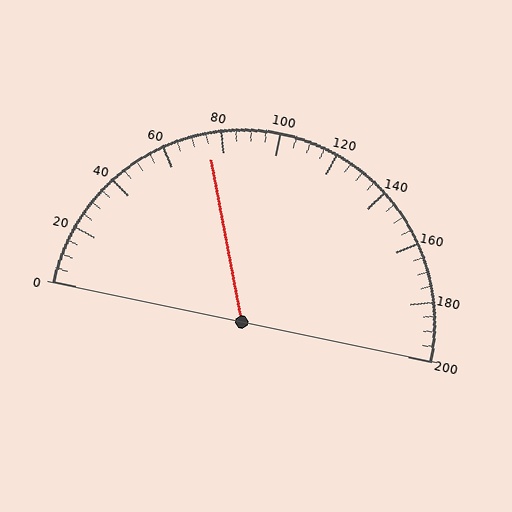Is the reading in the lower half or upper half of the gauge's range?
The reading is in the lower half of the range (0 to 200).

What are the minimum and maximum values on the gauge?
The gauge ranges from 0 to 200.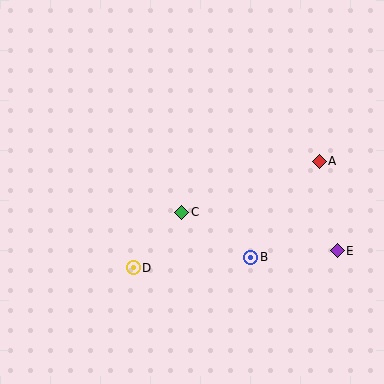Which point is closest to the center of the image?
Point C at (182, 212) is closest to the center.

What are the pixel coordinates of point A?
Point A is at (319, 161).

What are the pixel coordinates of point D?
Point D is at (133, 268).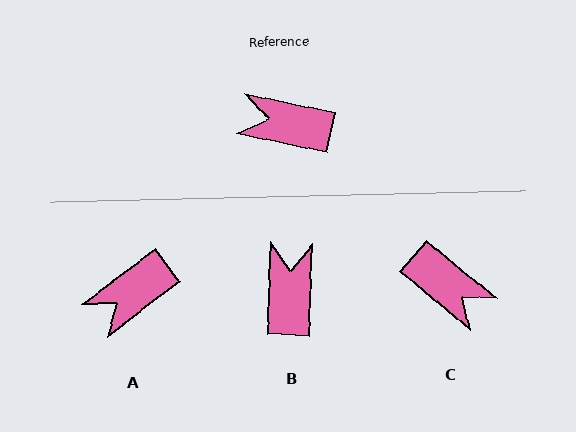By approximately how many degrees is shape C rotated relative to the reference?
Approximately 152 degrees counter-clockwise.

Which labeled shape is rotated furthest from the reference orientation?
C, about 152 degrees away.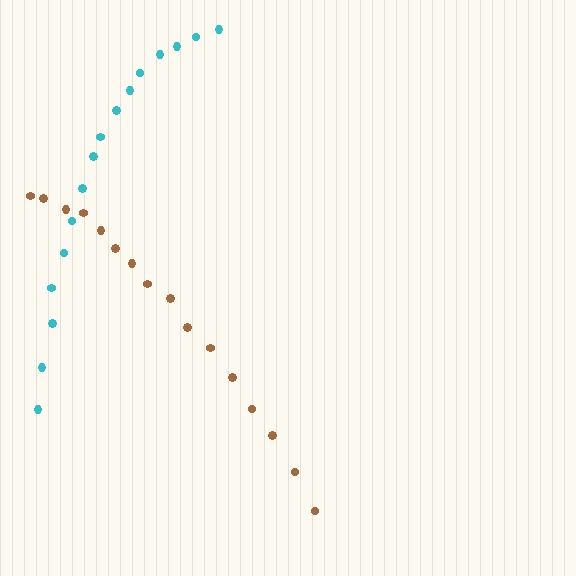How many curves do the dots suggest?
There are 2 distinct paths.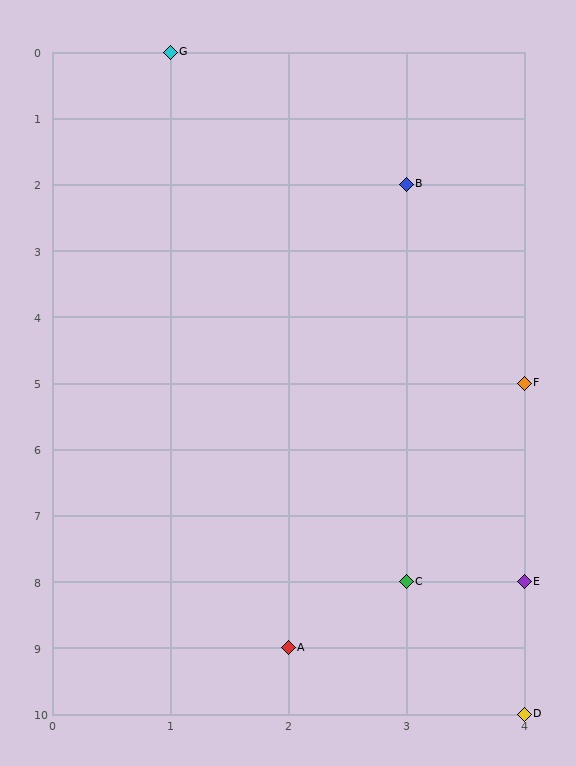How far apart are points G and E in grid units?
Points G and E are 3 columns and 8 rows apart (about 8.5 grid units diagonally).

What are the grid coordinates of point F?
Point F is at grid coordinates (4, 5).